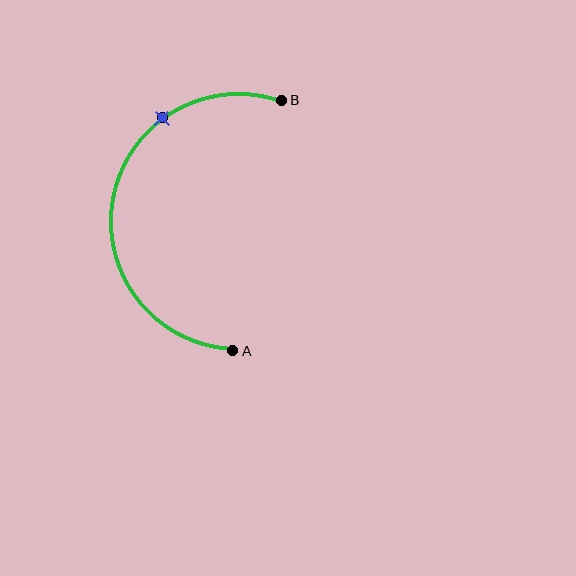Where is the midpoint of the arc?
The arc midpoint is the point on the curve farthest from the straight line joining A and B. It sits to the left of that line.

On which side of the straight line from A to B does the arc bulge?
The arc bulges to the left of the straight line connecting A and B.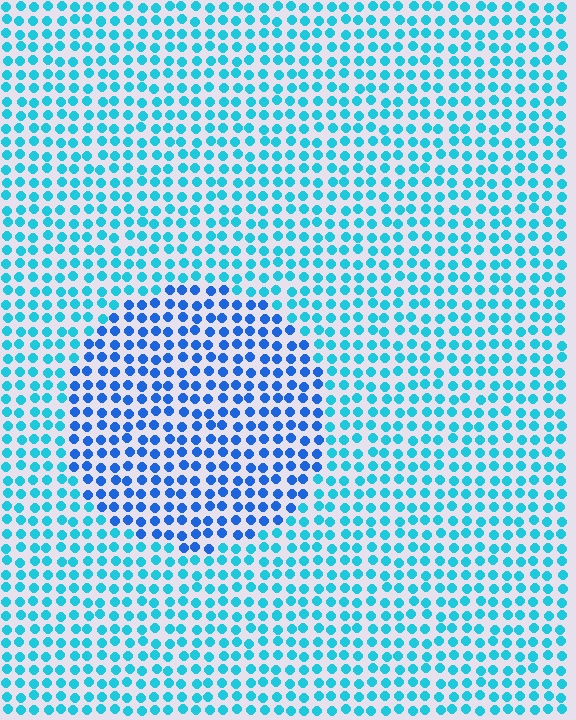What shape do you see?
I see a circle.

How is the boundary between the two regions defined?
The boundary is defined purely by a slight shift in hue (about 32 degrees). Spacing, size, and orientation are identical on both sides.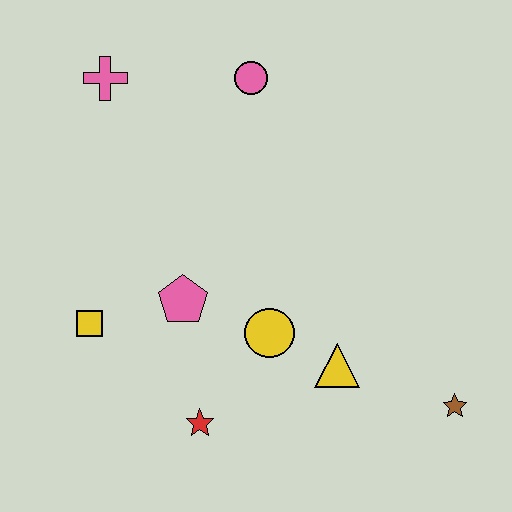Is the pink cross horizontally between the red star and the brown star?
No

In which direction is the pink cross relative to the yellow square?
The pink cross is above the yellow square.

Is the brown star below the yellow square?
Yes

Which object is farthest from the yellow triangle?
The pink cross is farthest from the yellow triangle.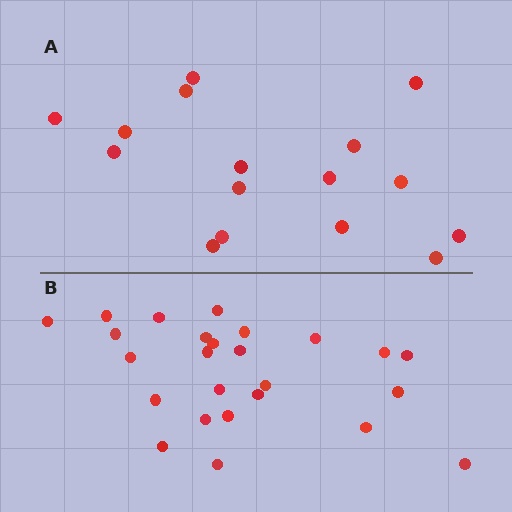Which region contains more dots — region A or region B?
Region B (the bottom region) has more dots.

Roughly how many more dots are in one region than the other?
Region B has roughly 8 or so more dots than region A.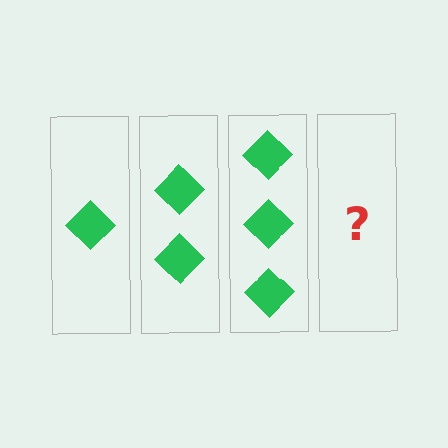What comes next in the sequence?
The next element should be 4 diamonds.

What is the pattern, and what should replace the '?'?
The pattern is that each step adds one more diamond. The '?' should be 4 diamonds.